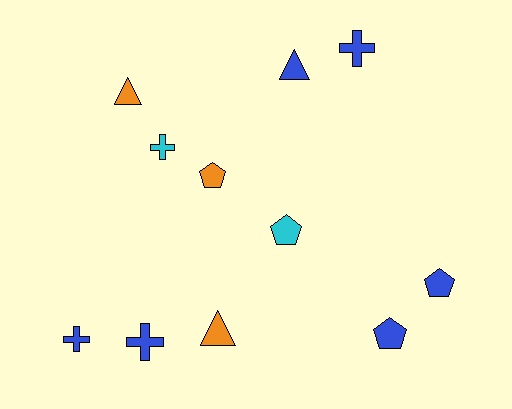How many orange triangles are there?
There are 2 orange triangles.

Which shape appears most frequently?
Cross, with 4 objects.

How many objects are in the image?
There are 11 objects.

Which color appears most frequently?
Blue, with 6 objects.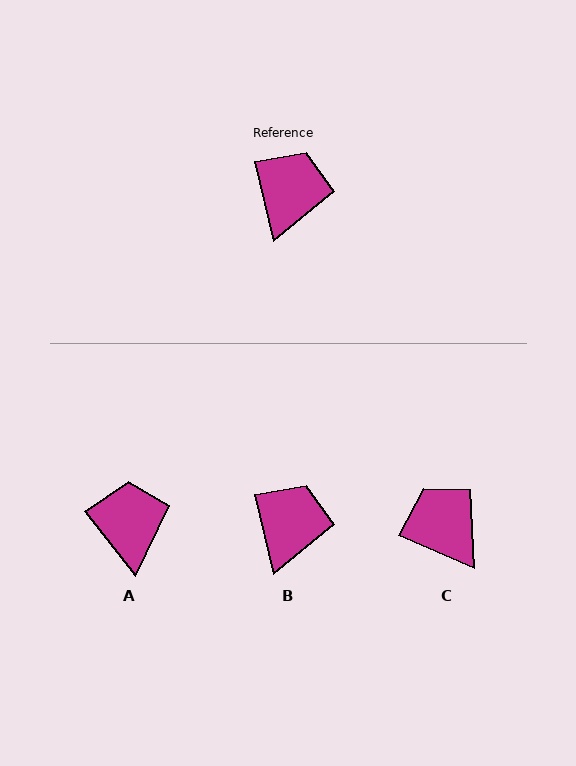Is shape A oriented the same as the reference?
No, it is off by about 25 degrees.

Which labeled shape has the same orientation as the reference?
B.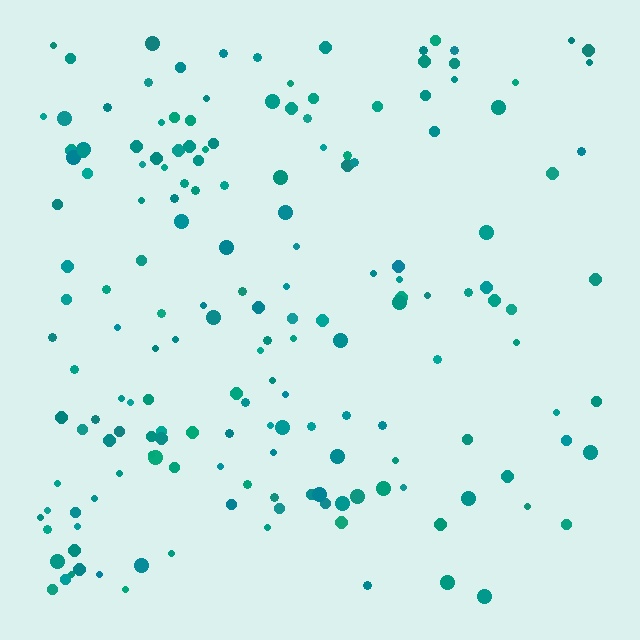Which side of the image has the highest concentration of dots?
The left.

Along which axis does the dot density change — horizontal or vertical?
Horizontal.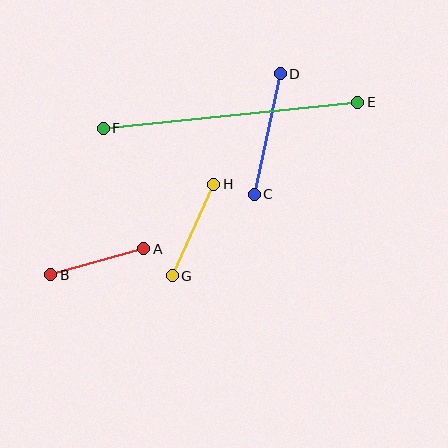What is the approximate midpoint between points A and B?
The midpoint is at approximately (97, 262) pixels.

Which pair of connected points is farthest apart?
Points E and F are farthest apart.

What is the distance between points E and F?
The distance is approximately 256 pixels.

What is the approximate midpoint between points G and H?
The midpoint is at approximately (193, 230) pixels.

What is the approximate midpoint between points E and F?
The midpoint is at approximately (231, 115) pixels.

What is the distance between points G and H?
The distance is approximately 100 pixels.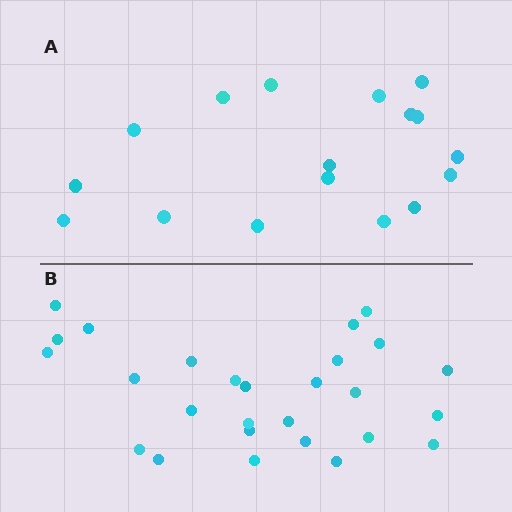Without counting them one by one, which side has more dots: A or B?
Region B (the bottom region) has more dots.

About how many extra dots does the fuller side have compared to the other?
Region B has roughly 10 or so more dots than region A.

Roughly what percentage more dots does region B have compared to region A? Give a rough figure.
About 60% more.